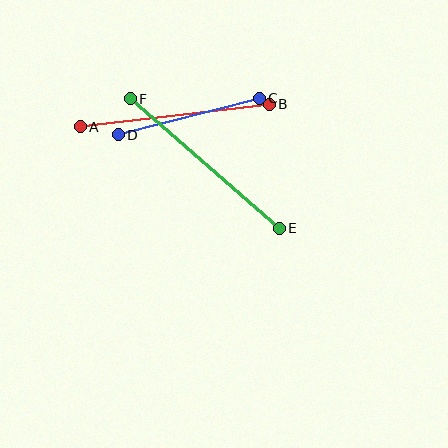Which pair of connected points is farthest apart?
Points E and F are farthest apart.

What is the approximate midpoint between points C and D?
The midpoint is at approximately (189, 117) pixels.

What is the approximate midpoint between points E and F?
The midpoint is at approximately (205, 164) pixels.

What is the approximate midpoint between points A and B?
The midpoint is at approximately (175, 116) pixels.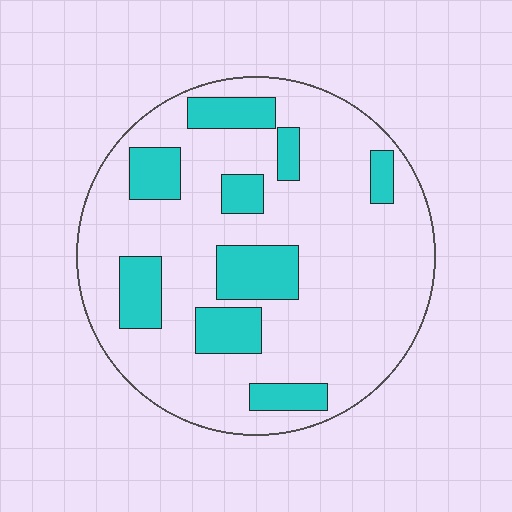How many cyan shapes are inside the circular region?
9.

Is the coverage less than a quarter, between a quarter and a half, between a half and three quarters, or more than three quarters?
Less than a quarter.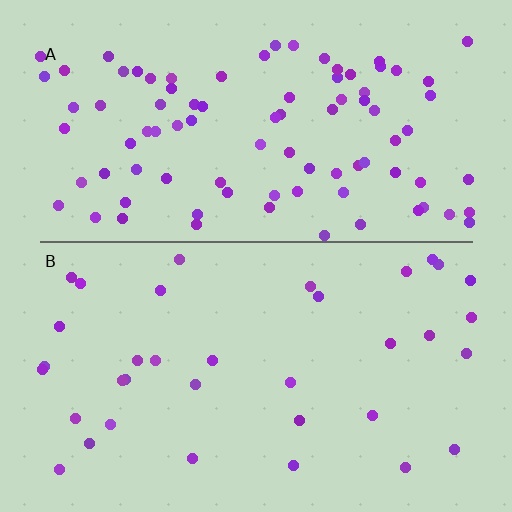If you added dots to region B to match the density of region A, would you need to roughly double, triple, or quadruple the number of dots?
Approximately triple.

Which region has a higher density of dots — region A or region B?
A (the top).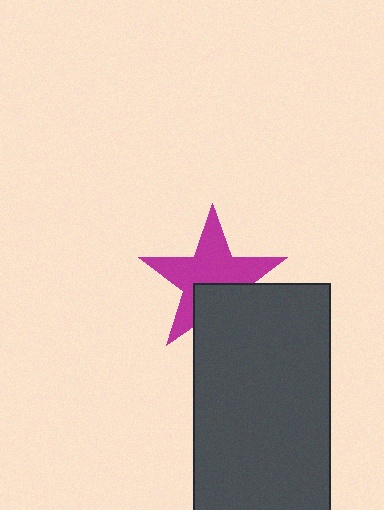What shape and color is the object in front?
The object in front is a dark gray rectangle.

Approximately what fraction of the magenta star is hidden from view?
Roughly 32% of the magenta star is hidden behind the dark gray rectangle.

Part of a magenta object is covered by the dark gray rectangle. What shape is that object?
It is a star.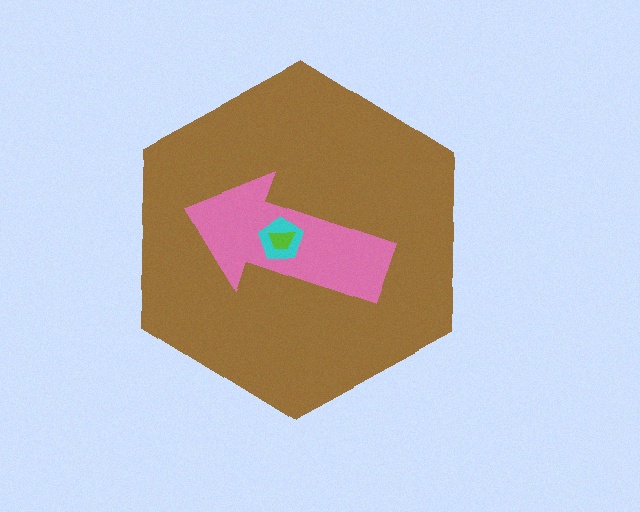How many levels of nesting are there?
4.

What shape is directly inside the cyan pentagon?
The lime trapezoid.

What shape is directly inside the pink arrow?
The cyan pentagon.